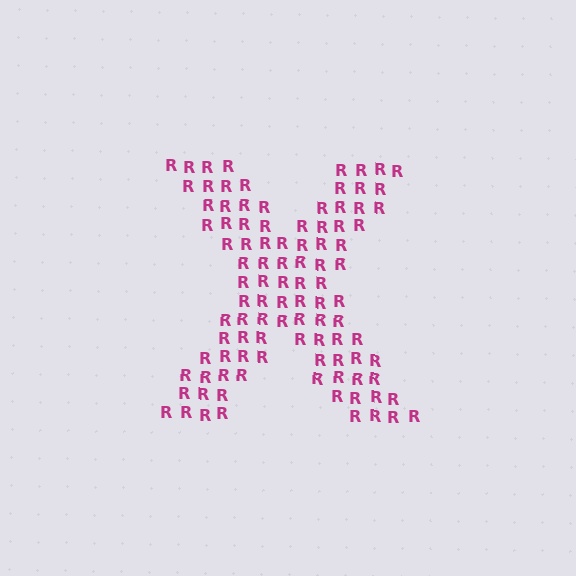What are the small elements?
The small elements are letter R's.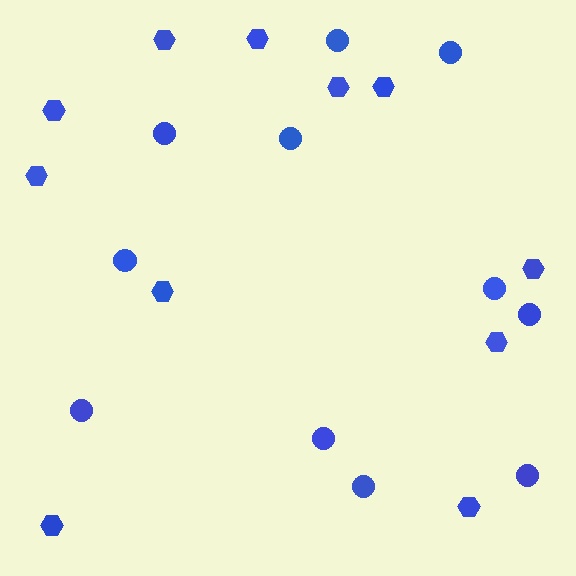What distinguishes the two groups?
There are 2 groups: one group of hexagons (11) and one group of circles (11).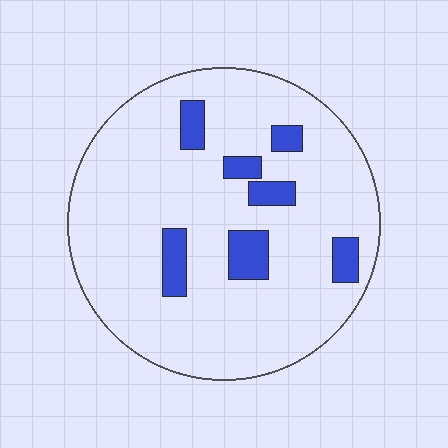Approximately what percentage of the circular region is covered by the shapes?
Approximately 10%.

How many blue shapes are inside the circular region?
7.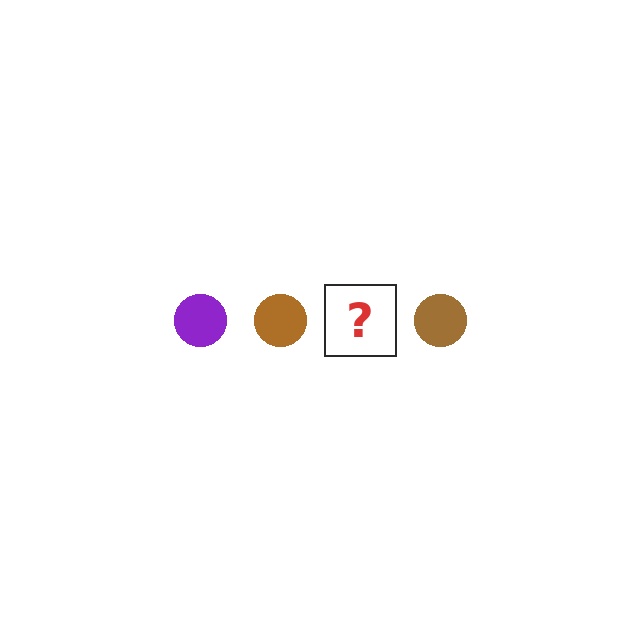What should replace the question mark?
The question mark should be replaced with a purple circle.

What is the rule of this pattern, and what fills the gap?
The rule is that the pattern cycles through purple, brown circles. The gap should be filled with a purple circle.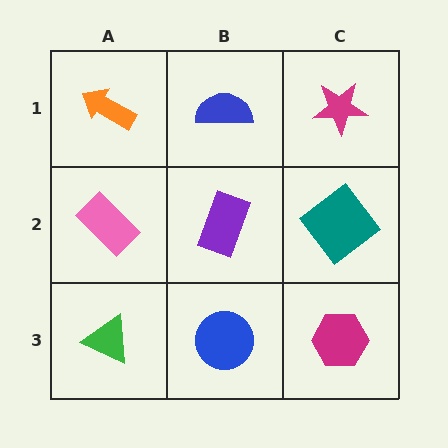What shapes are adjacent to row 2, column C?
A magenta star (row 1, column C), a magenta hexagon (row 3, column C), a purple rectangle (row 2, column B).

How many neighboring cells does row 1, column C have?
2.